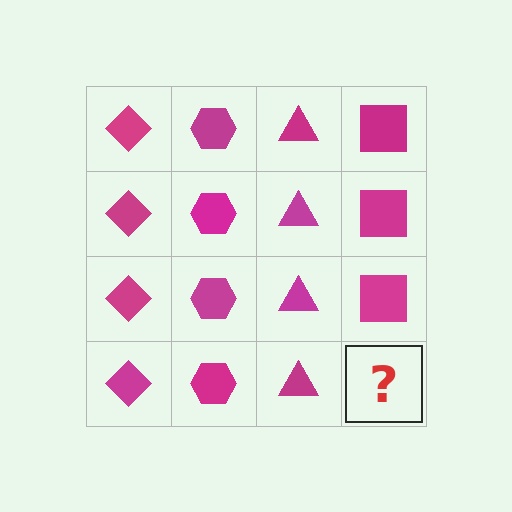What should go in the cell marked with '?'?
The missing cell should contain a magenta square.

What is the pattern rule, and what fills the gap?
The rule is that each column has a consistent shape. The gap should be filled with a magenta square.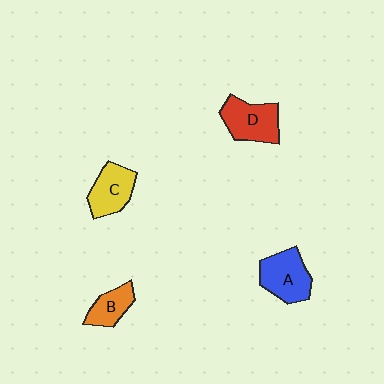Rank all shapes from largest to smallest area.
From largest to smallest: D (red), A (blue), C (yellow), B (orange).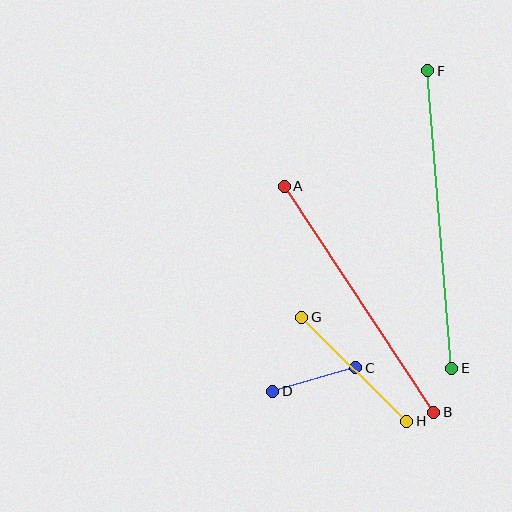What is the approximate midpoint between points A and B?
The midpoint is at approximately (359, 299) pixels.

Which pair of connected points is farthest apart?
Points E and F are farthest apart.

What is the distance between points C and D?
The distance is approximately 87 pixels.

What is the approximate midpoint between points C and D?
The midpoint is at approximately (314, 380) pixels.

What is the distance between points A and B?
The distance is approximately 271 pixels.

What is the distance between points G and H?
The distance is approximately 148 pixels.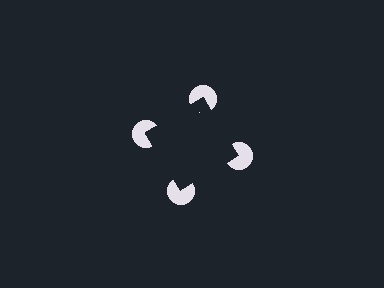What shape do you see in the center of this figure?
An illusory square — its edges are inferred from the aligned wedge cuts in the pac-man discs, not physically drawn.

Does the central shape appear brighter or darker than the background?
It typically appears slightly darker than the background, even though no actual brightness change is drawn.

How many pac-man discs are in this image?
There are 4 — one at each vertex of the illusory square.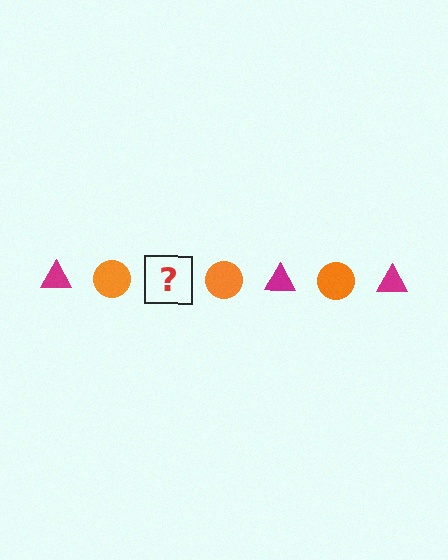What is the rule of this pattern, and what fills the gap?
The rule is that the pattern alternates between magenta triangle and orange circle. The gap should be filled with a magenta triangle.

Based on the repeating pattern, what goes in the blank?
The blank should be a magenta triangle.